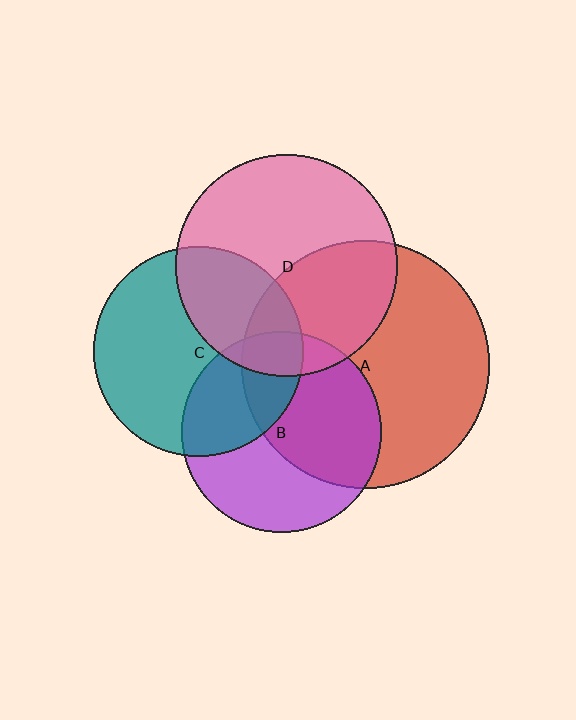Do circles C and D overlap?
Yes.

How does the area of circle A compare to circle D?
Approximately 1.2 times.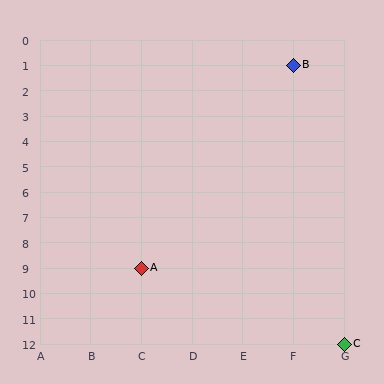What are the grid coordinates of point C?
Point C is at grid coordinates (G, 12).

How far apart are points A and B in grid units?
Points A and B are 3 columns and 8 rows apart (about 8.5 grid units diagonally).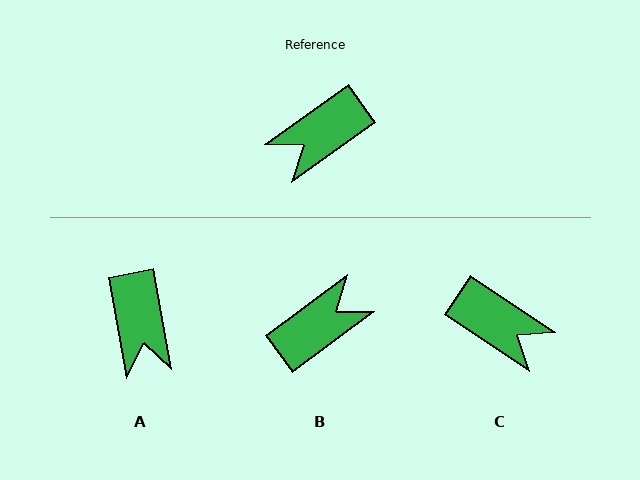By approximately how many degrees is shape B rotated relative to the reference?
Approximately 179 degrees clockwise.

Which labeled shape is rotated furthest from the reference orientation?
B, about 179 degrees away.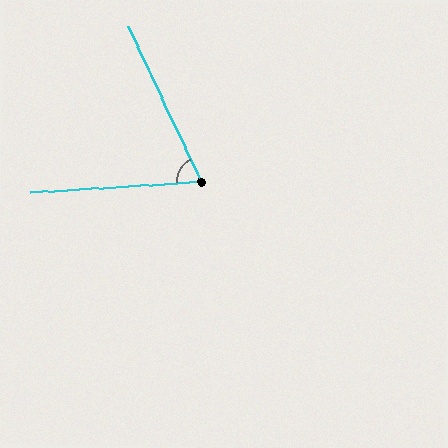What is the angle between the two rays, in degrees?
Approximately 68 degrees.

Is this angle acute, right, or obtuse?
It is acute.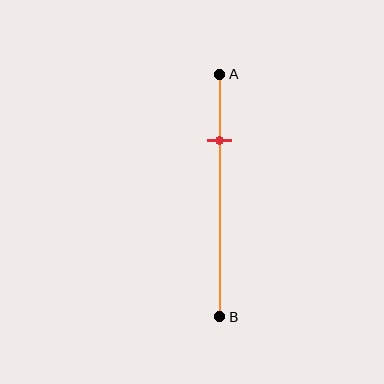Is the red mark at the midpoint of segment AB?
No, the mark is at about 25% from A, not at the 50% midpoint.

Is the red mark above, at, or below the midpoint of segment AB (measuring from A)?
The red mark is above the midpoint of segment AB.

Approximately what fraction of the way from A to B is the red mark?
The red mark is approximately 25% of the way from A to B.